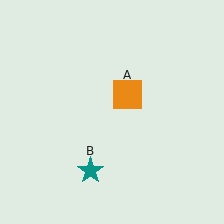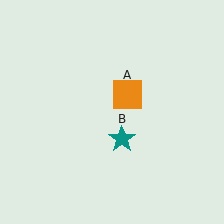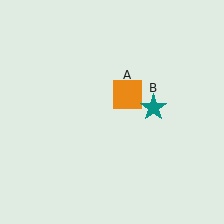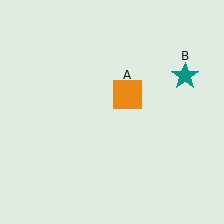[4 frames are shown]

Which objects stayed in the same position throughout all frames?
Orange square (object A) remained stationary.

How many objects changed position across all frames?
1 object changed position: teal star (object B).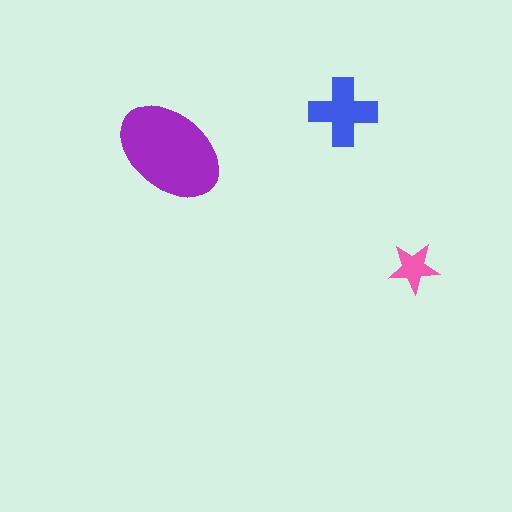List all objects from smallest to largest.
The pink star, the blue cross, the purple ellipse.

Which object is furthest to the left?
The purple ellipse is leftmost.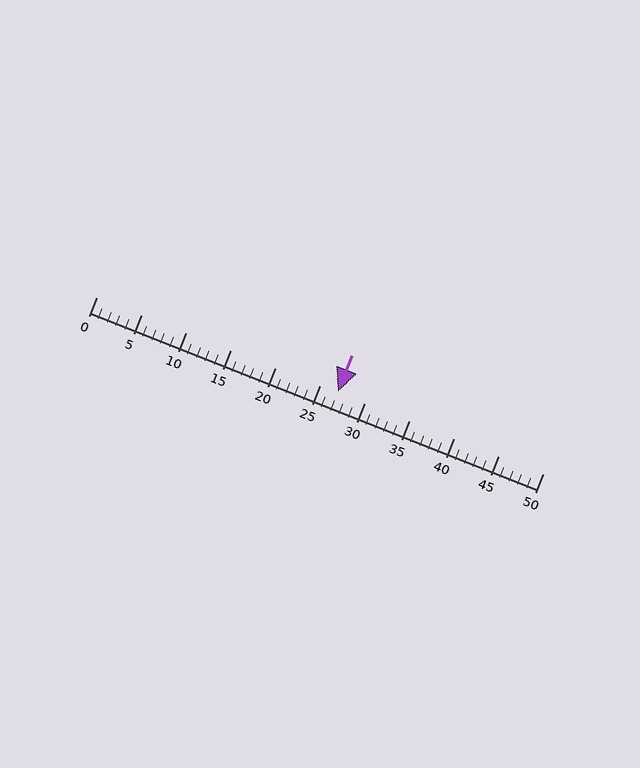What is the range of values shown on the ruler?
The ruler shows values from 0 to 50.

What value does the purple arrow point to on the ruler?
The purple arrow points to approximately 27.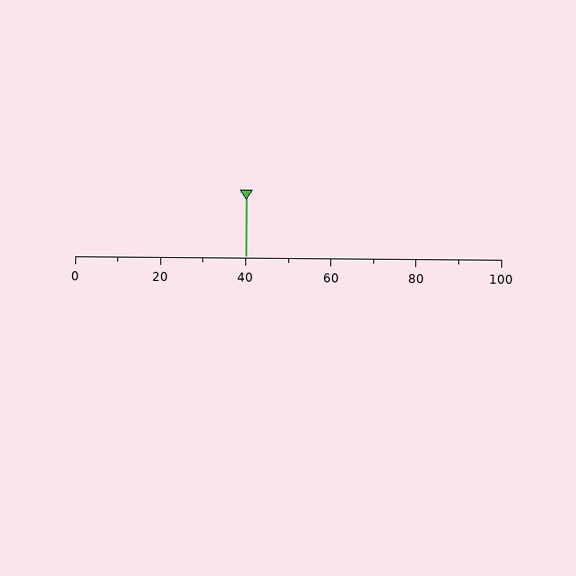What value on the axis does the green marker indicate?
The marker indicates approximately 40.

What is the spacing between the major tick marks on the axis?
The major ticks are spaced 20 apart.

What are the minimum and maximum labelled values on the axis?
The axis runs from 0 to 100.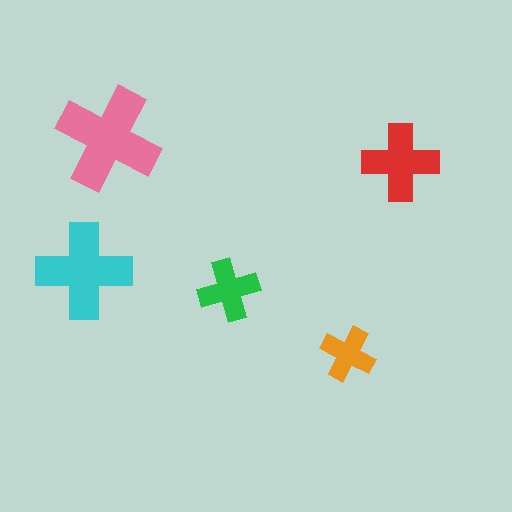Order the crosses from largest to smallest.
the pink one, the cyan one, the red one, the green one, the orange one.